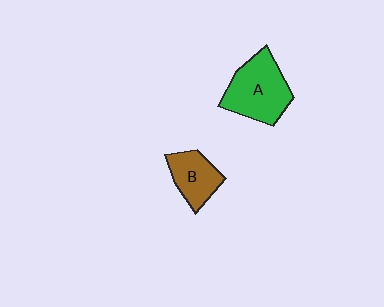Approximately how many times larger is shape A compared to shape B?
Approximately 1.6 times.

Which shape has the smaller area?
Shape B (brown).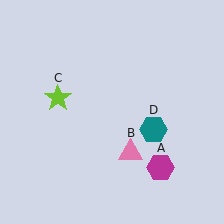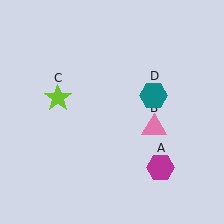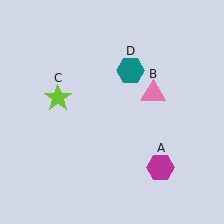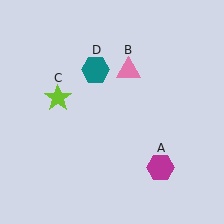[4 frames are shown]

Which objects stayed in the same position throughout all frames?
Magenta hexagon (object A) and lime star (object C) remained stationary.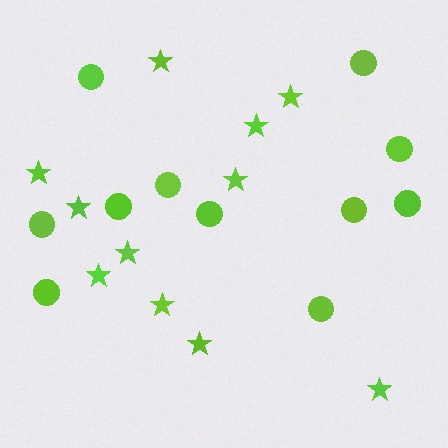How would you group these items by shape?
There are 2 groups: one group of circles (11) and one group of stars (11).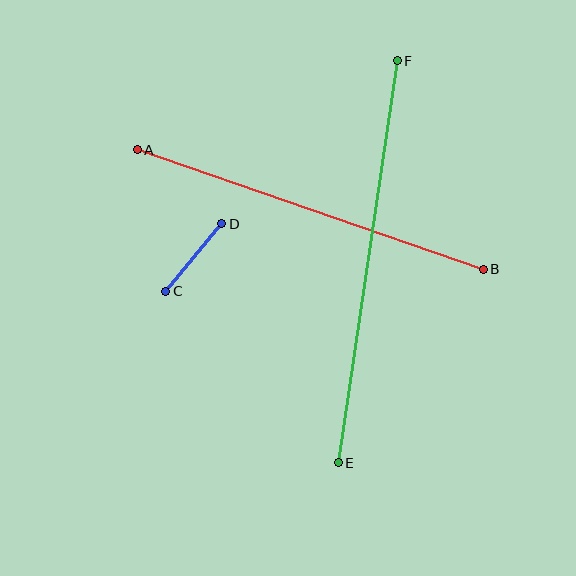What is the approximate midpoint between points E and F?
The midpoint is at approximately (368, 262) pixels.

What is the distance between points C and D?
The distance is approximately 88 pixels.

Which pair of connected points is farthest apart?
Points E and F are farthest apart.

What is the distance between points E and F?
The distance is approximately 406 pixels.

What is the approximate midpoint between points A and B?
The midpoint is at approximately (310, 210) pixels.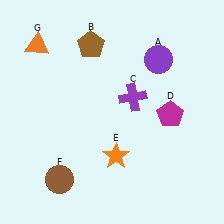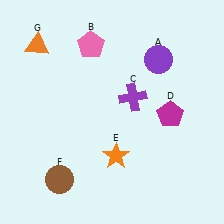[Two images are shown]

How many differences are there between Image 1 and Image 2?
There is 1 difference between the two images.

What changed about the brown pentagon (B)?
In Image 1, B is brown. In Image 2, it changed to pink.